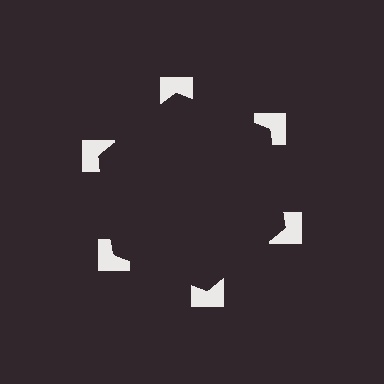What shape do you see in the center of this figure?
An illusory hexagon — its edges are inferred from the aligned wedge cuts in the notched squares, not physically drawn.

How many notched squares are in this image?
There are 6 — one at each vertex of the illusory hexagon.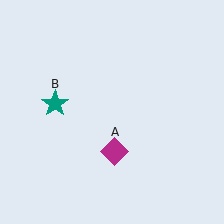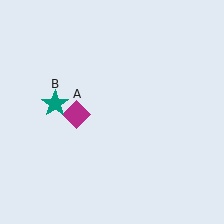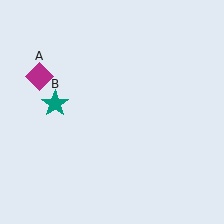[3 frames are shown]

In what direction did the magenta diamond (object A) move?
The magenta diamond (object A) moved up and to the left.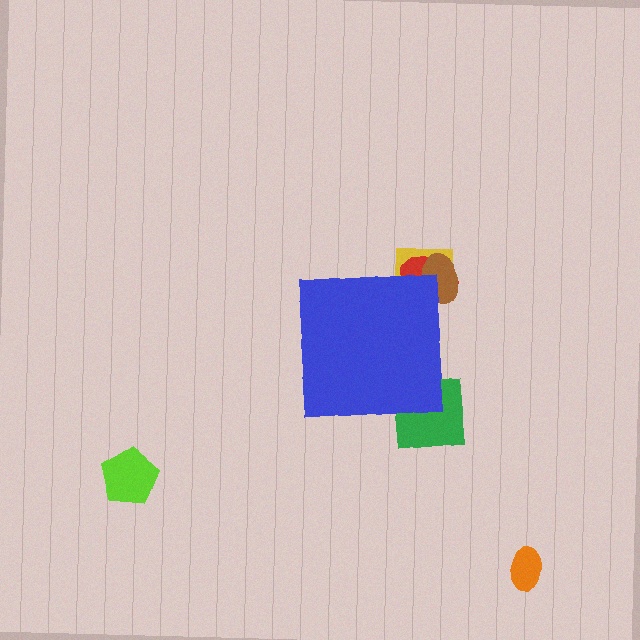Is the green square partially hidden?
Yes, the green square is partially hidden behind the blue square.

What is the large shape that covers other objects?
A blue square.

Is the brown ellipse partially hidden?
Yes, the brown ellipse is partially hidden behind the blue square.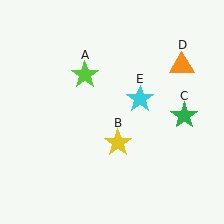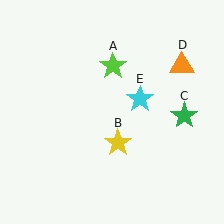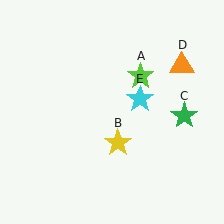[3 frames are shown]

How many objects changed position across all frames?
1 object changed position: lime star (object A).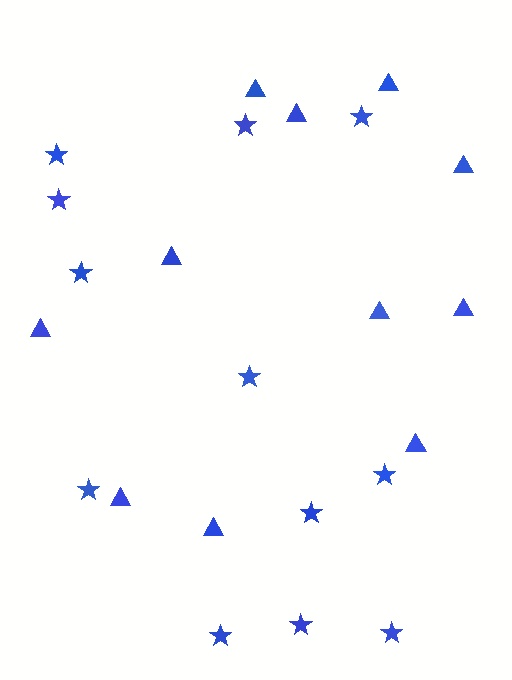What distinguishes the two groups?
There are 2 groups: one group of triangles (11) and one group of stars (12).